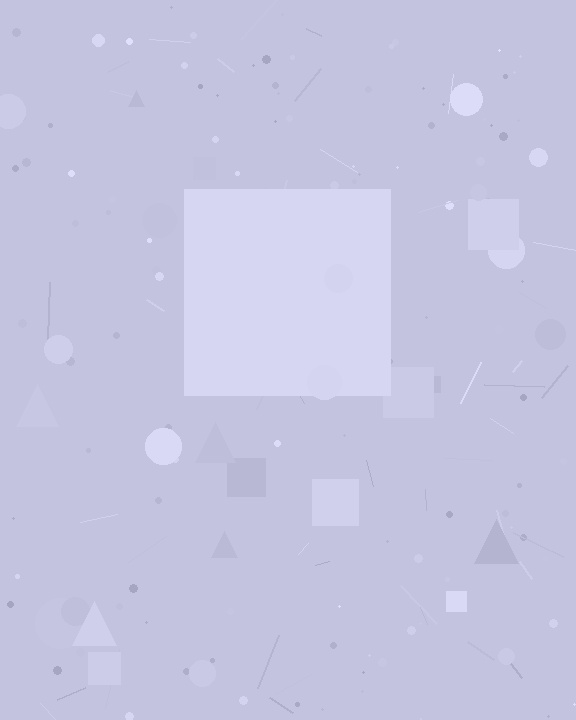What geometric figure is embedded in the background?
A square is embedded in the background.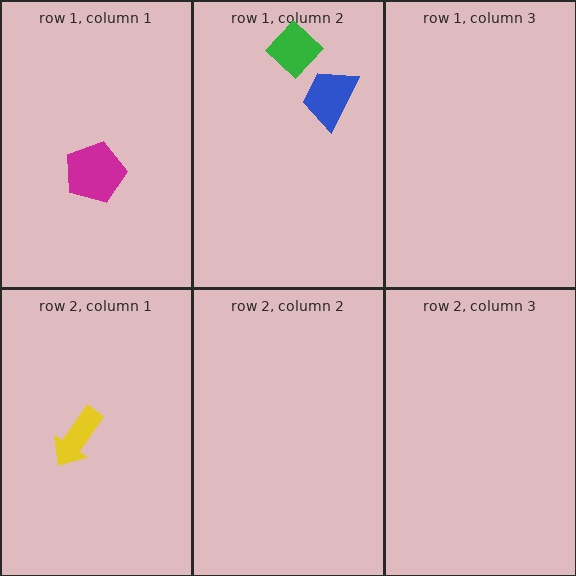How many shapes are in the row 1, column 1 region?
1.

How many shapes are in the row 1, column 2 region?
2.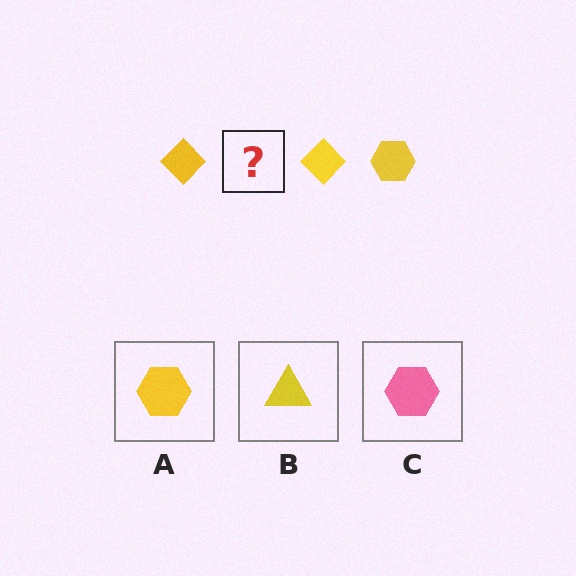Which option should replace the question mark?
Option A.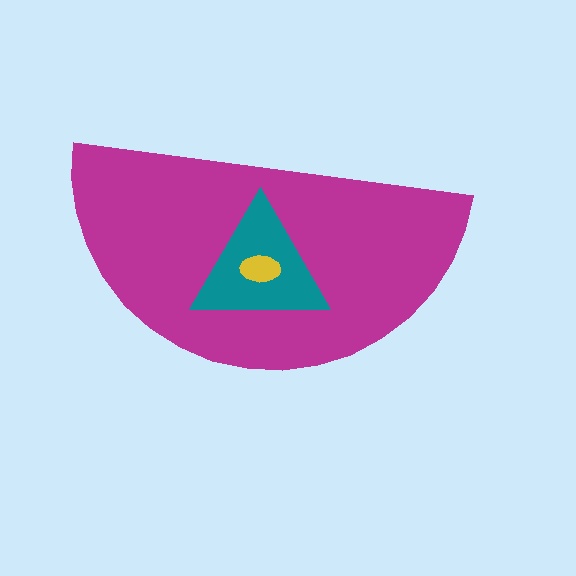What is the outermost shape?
The magenta semicircle.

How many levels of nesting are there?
3.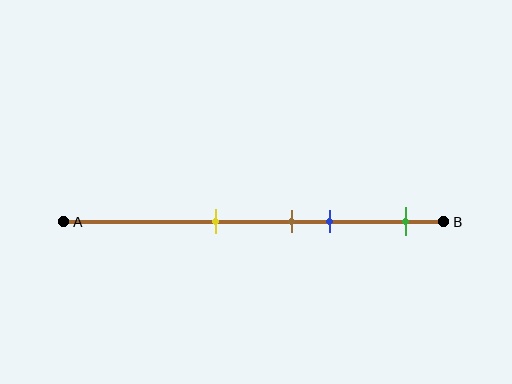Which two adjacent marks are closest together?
The brown and blue marks are the closest adjacent pair.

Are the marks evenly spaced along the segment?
No, the marks are not evenly spaced.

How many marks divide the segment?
There are 4 marks dividing the segment.